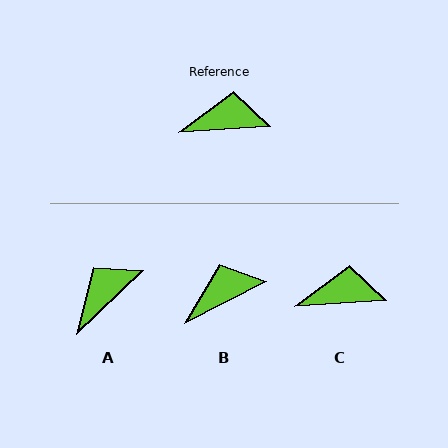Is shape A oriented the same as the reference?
No, it is off by about 40 degrees.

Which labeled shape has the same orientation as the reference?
C.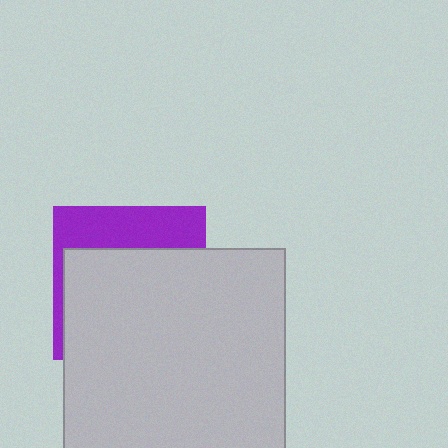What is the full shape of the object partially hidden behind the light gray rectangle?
The partially hidden object is a purple square.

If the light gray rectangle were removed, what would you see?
You would see the complete purple square.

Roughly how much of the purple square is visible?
A small part of it is visible (roughly 32%).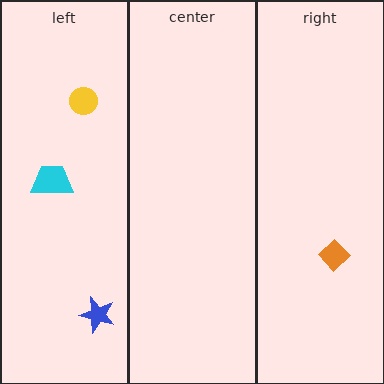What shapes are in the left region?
The yellow circle, the cyan trapezoid, the blue star.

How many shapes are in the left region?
3.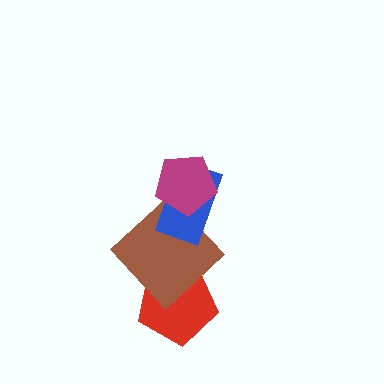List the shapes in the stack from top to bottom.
From top to bottom: the magenta pentagon, the blue rectangle, the brown diamond, the red pentagon.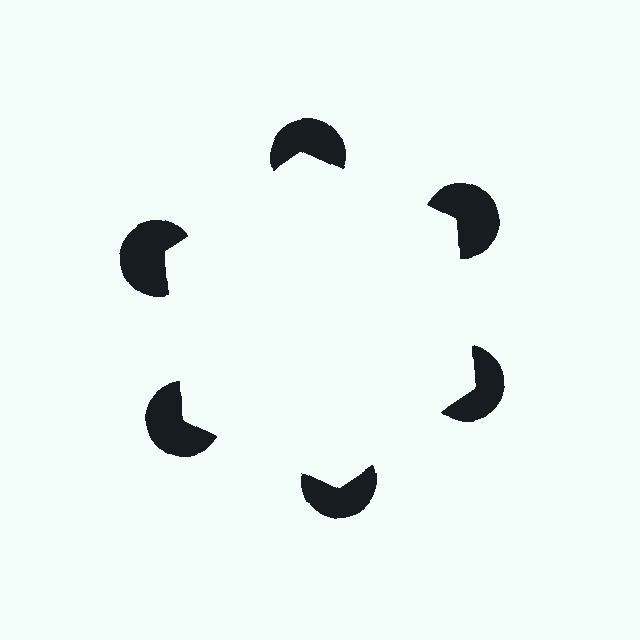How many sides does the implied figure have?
6 sides.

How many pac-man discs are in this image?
There are 6 — one at each vertex of the illusory hexagon.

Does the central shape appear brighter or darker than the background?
It typically appears slightly brighter than the background, even though no actual brightness change is drawn.